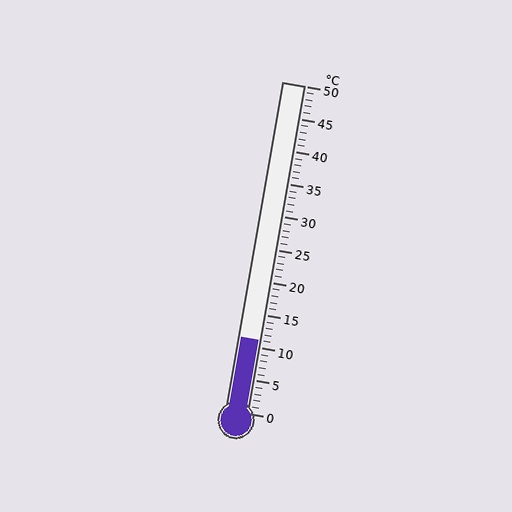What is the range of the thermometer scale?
The thermometer scale ranges from 0°C to 50°C.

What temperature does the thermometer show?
The thermometer shows approximately 11°C.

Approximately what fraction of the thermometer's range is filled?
The thermometer is filled to approximately 20% of its range.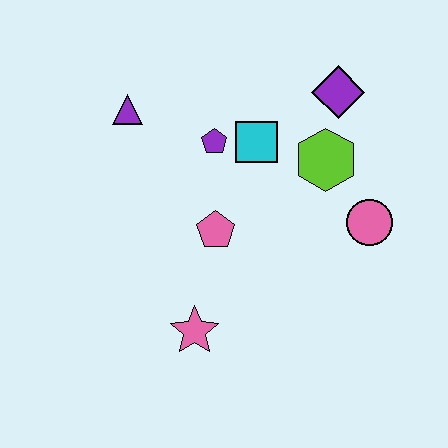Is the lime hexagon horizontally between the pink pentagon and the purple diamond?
Yes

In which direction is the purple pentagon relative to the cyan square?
The purple pentagon is to the left of the cyan square.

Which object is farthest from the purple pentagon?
The pink star is farthest from the purple pentagon.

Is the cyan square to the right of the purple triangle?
Yes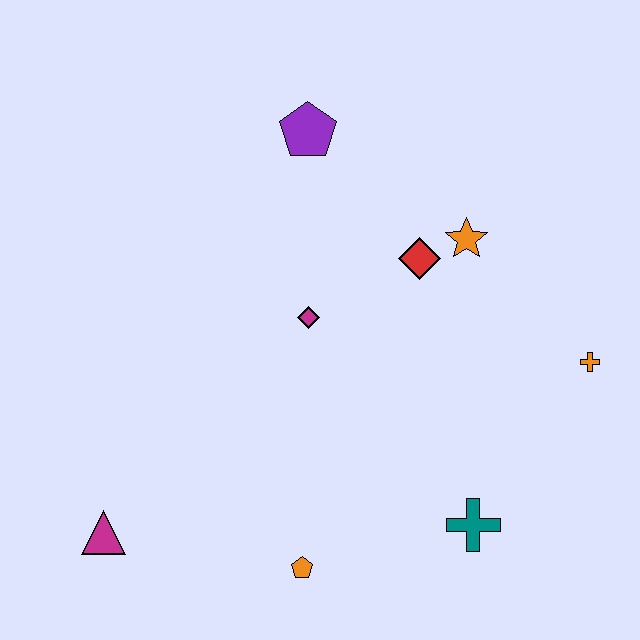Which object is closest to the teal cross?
The orange pentagon is closest to the teal cross.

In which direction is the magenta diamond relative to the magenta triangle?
The magenta diamond is above the magenta triangle.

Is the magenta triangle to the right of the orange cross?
No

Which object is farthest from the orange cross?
The magenta triangle is farthest from the orange cross.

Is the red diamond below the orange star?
Yes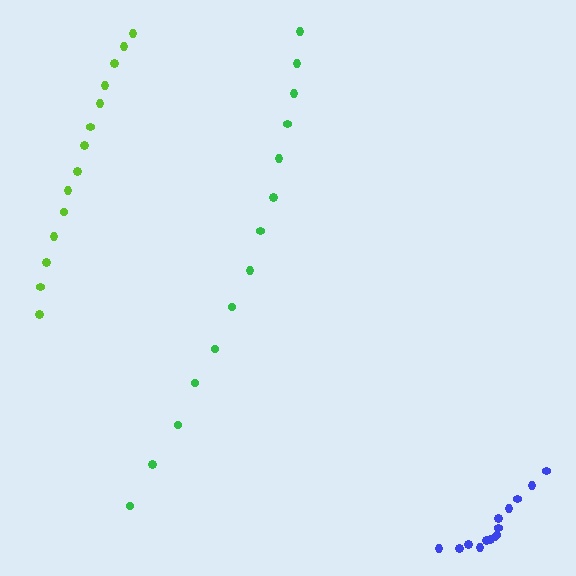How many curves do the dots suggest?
There are 3 distinct paths.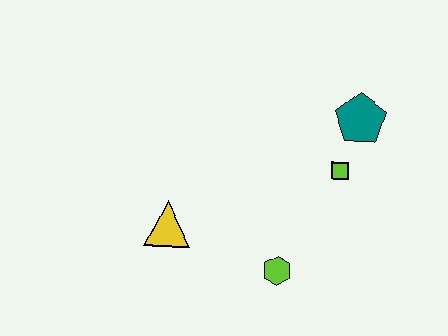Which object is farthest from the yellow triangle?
The teal pentagon is farthest from the yellow triangle.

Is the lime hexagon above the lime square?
No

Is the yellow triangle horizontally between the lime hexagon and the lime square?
No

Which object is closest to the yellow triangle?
The lime hexagon is closest to the yellow triangle.